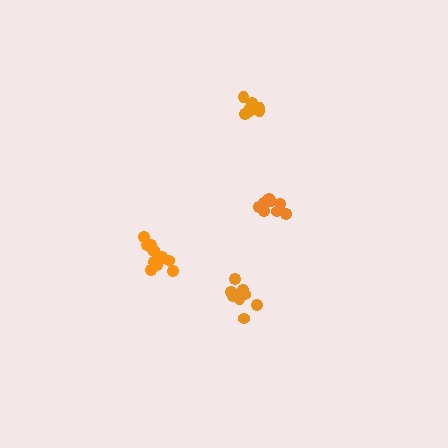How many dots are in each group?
Group 1: 8 dots, Group 2: 9 dots, Group 3: 8 dots, Group 4: 12 dots (37 total).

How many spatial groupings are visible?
There are 4 spatial groupings.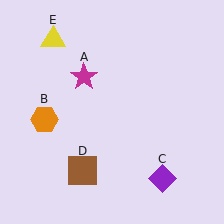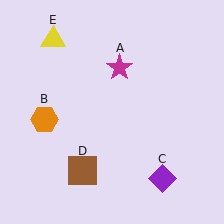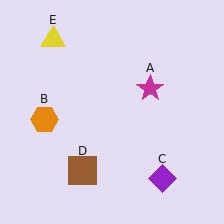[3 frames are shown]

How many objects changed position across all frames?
1 object changed position: magenta star (object A).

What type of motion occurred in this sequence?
The magenta star (object A) rotated clockwise around the center of the scene.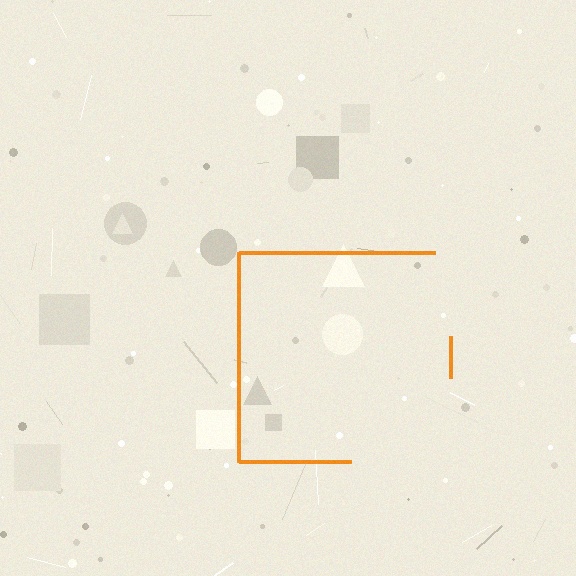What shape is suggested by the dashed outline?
The dashed outline suggests a square.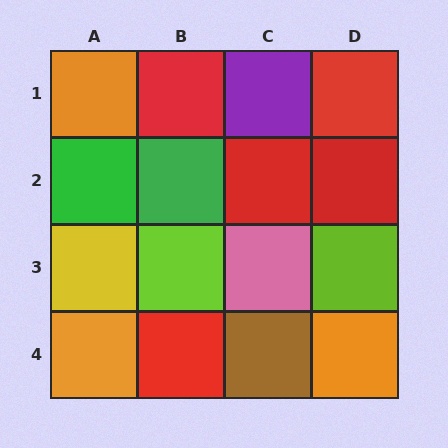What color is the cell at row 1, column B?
Red.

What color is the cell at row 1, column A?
Orange.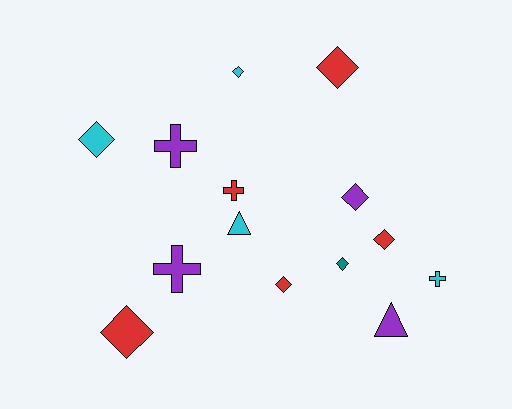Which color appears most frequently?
Red, with 5 objects.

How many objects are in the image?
There are 14 objects.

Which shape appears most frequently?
Diamond, with 8 objects.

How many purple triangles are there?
There is 1 purple triangle.